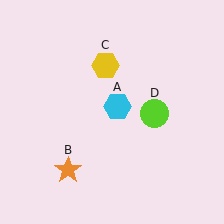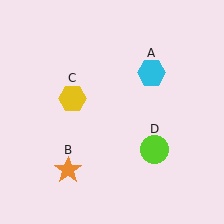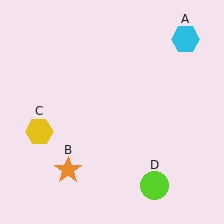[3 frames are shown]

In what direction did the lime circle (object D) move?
The lime circle (object D) moved down.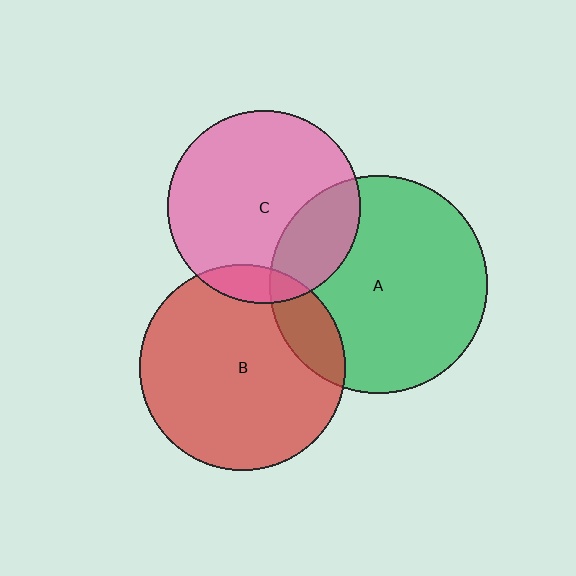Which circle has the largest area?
Circle A (green).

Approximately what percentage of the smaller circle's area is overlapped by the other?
Approximately 25%.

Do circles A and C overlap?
Yes.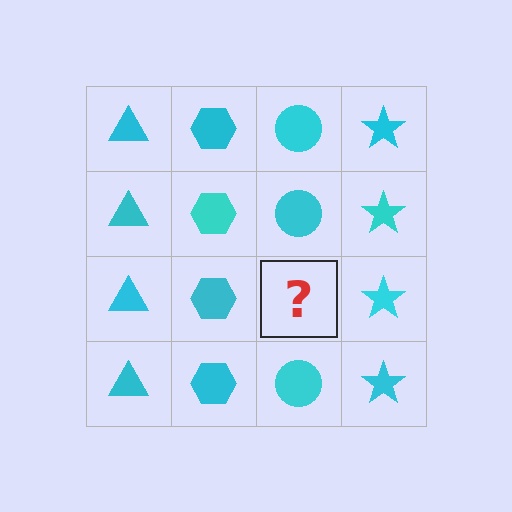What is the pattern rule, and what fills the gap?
The rule is that each column has a consistent shape. The gap should be filled with a cyan circle.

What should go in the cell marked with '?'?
The missing cell should contain a cyan circle.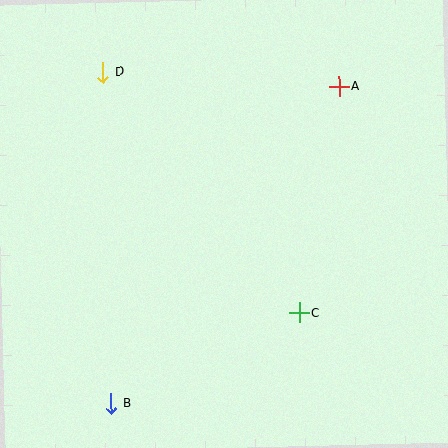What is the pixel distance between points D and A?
The distance between D and A is 236 pixels.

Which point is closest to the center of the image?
Point C at (300, 313) is closest to the center.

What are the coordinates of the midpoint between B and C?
The midpoint between B and C is at (205, 358).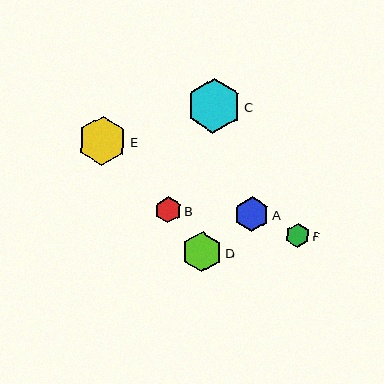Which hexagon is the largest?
Hexagon C is the largest with a size of approximately 54 pixels.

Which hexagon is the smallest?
Hexagon F is the smallest with a size of approximately 25 pixels.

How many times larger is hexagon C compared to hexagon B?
Hexagon C is approximately 2.1 times the size of hexagon B.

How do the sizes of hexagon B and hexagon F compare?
Hexagon B and hexagon F are approximately the same size.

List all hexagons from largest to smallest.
From largest to smallest: C, E, D, A, B, F.